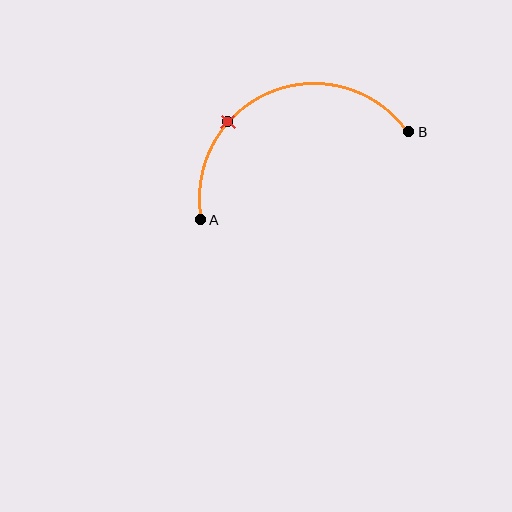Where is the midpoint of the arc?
The arc midpoint is the point on the curve farthest from the straight line joining A and B. It sits above that line.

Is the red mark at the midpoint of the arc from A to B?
No. The red mark lies on the arc but is closer to endpoint A. The arc midpoint would be at the point on the curve equidistant along the arc from both A and B.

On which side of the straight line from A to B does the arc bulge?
The arc bulges above the straight line connecting A and B.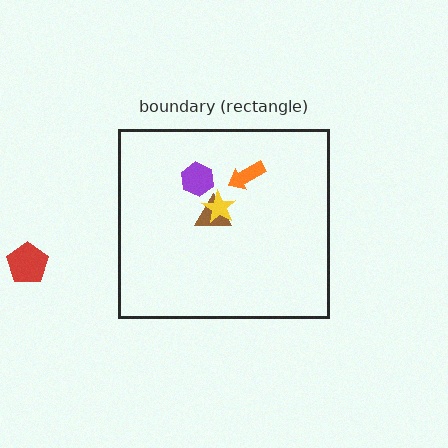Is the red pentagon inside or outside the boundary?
Outside.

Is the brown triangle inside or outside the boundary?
Inside.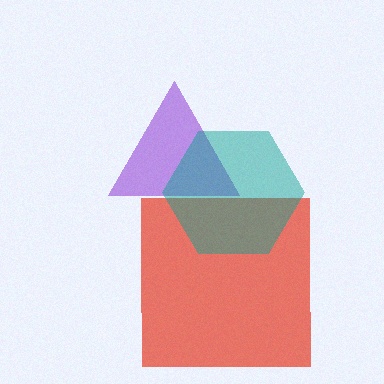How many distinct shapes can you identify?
There are 3 distinct shapes: a red square, a purple triangle, a teal hexagon.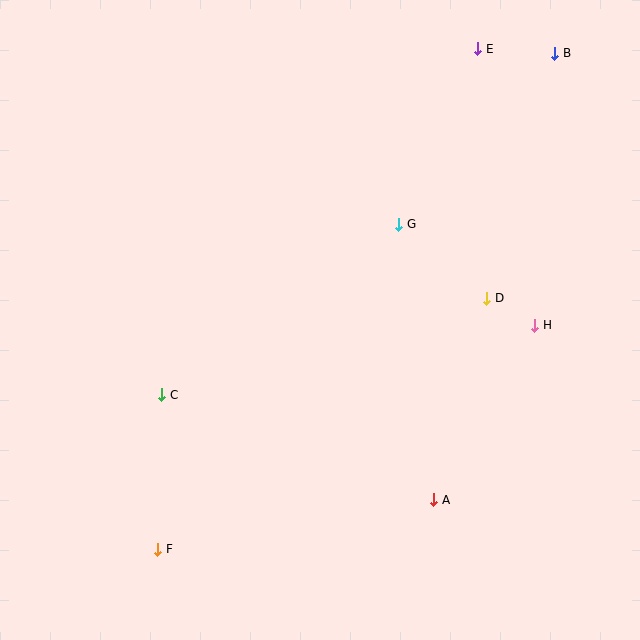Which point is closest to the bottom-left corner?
Point F is closest to the bottom-left corner.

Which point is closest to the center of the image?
Point G at (399, 224) is closest to the center.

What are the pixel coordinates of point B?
Point B is at (555, 53).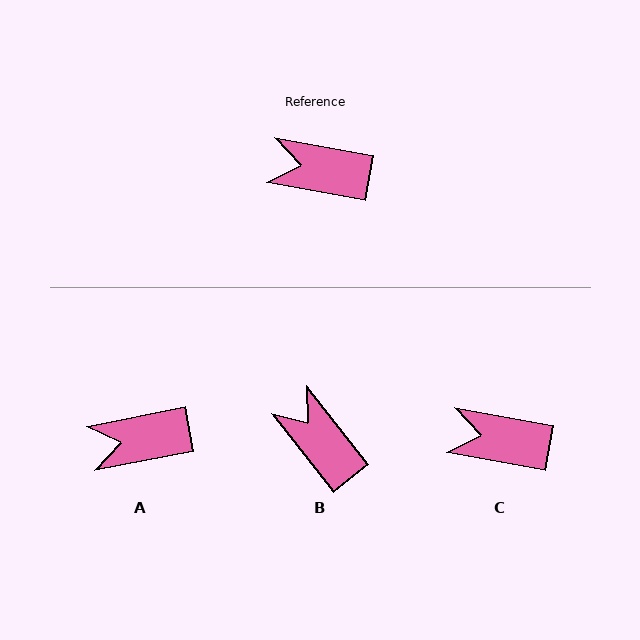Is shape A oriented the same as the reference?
No, it is off by about 21 degrees.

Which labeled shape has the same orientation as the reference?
C.